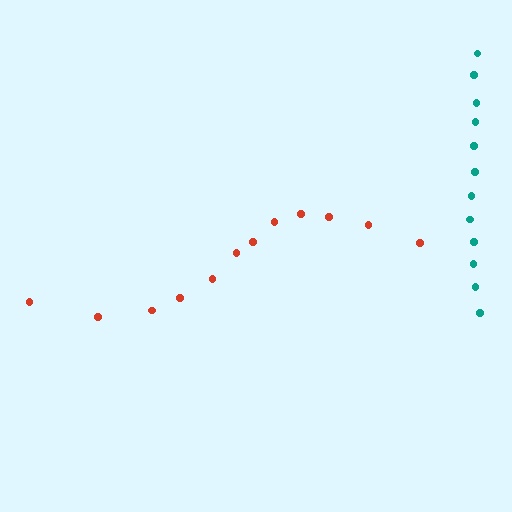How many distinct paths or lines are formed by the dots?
There are 2 distinct paths.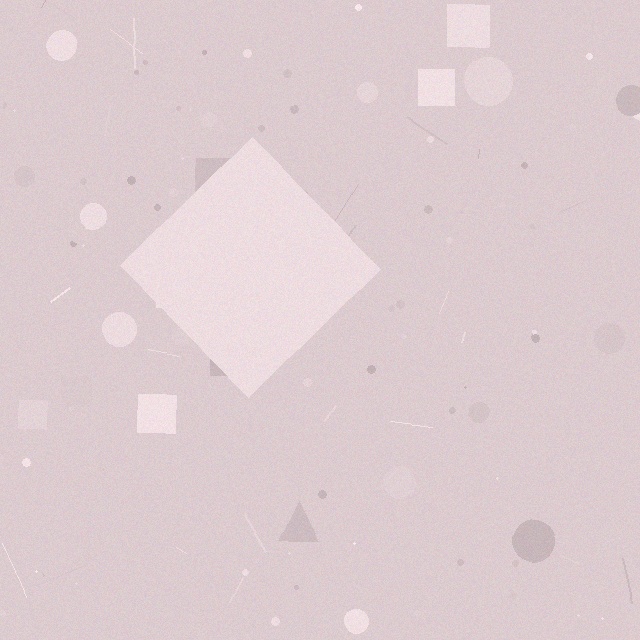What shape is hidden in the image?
A diamond is hidden in the image.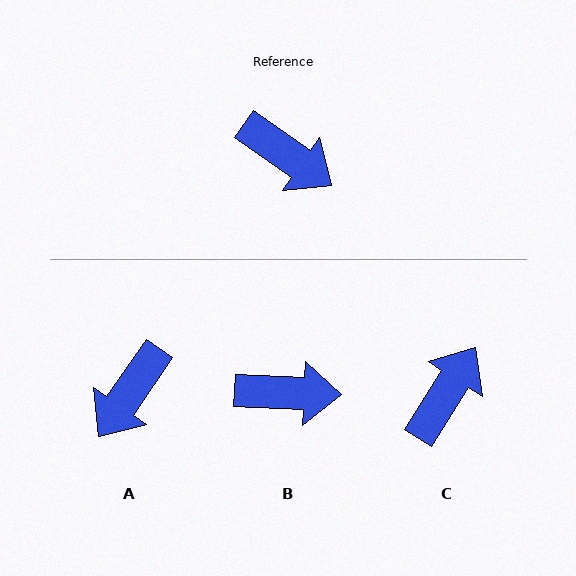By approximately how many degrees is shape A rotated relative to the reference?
Approximately 90 degrees clockwise.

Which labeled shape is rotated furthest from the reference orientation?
C, about 93 degrees away.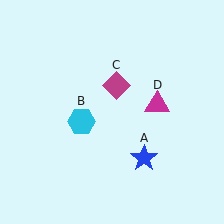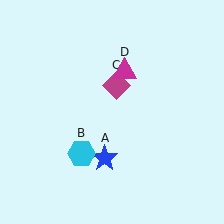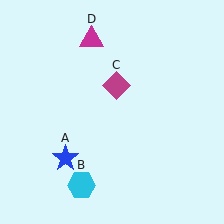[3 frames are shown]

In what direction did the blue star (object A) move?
The blue star (object A) moved left.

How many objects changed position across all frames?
3 objects changed position: blue star (object A), cyan hexagon (object B), magenta triangle (object D).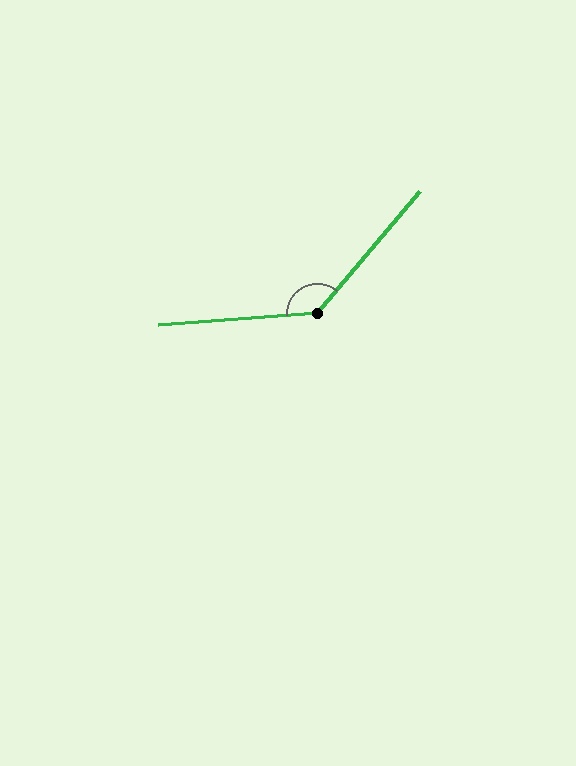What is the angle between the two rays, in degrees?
Approximately 134 degrees.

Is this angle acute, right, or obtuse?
It is obtuse.